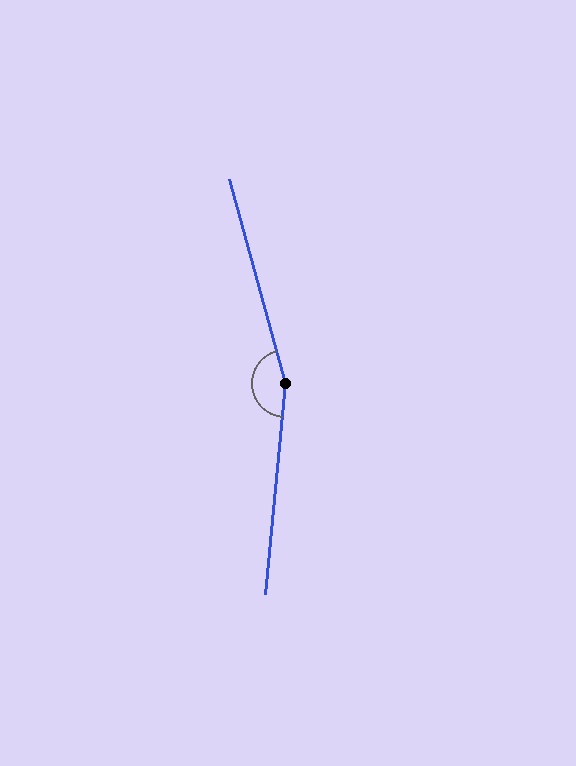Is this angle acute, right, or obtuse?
It is obtuse.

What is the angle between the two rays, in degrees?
Approximately 159 degrees.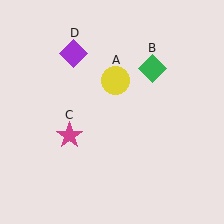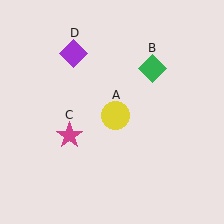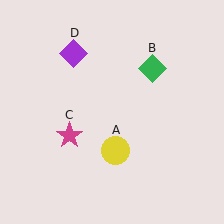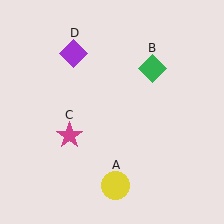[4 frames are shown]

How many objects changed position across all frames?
1 object changed position: yellow circle (object A).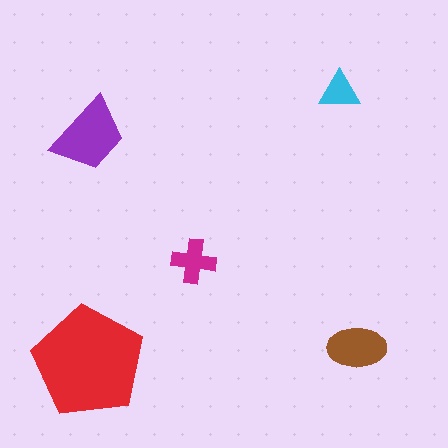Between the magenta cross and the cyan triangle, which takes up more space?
The magenta cross.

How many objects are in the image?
There are 5 objects in the image.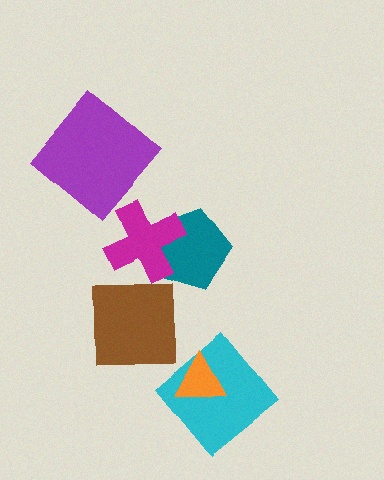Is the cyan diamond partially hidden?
Yes, it is partially covered by another shape.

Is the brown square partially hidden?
No, no other shape covers it.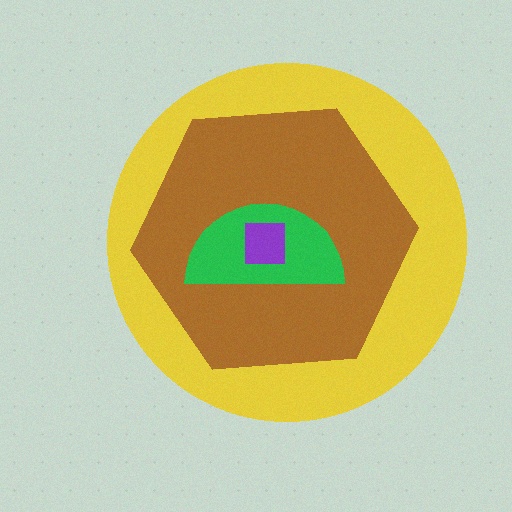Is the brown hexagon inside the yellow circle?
Yes.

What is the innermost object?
The purple square.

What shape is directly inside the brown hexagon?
The green semicircle.